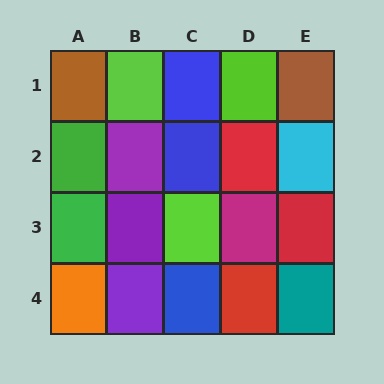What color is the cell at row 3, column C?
Lime.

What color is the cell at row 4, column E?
Teal.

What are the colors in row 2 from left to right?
Green, purple, blue, red, cyan.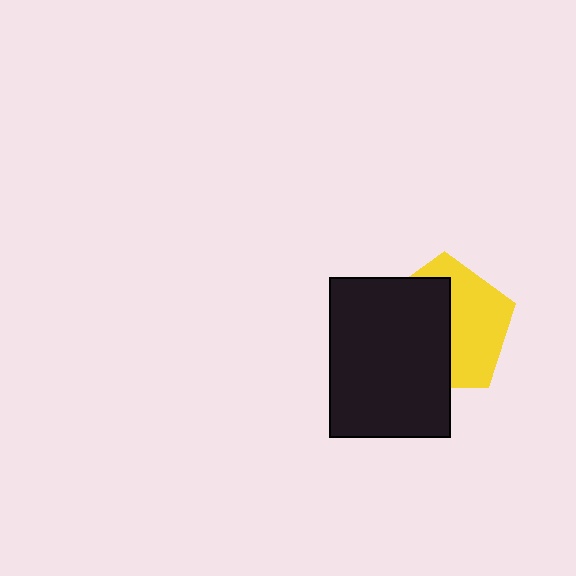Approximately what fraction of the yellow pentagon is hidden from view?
Roughly 53% of the yellow pentagon is hidden behind the black rectangle.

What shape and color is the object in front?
The object in front is a black rectangle.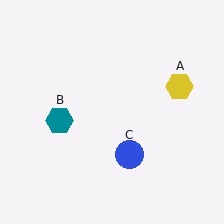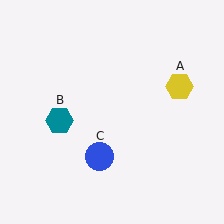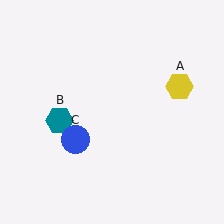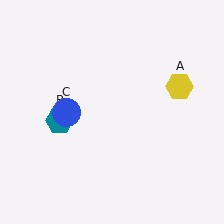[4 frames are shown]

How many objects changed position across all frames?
1 object changed position: blue circle (object C).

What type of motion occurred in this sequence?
The blue circle (object C) rotated clockwise around the center of the scene.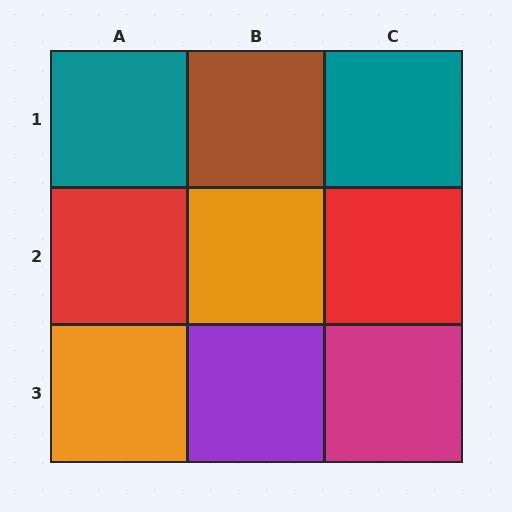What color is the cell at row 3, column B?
Purple.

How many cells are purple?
1 cell is purple.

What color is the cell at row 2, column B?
Orange.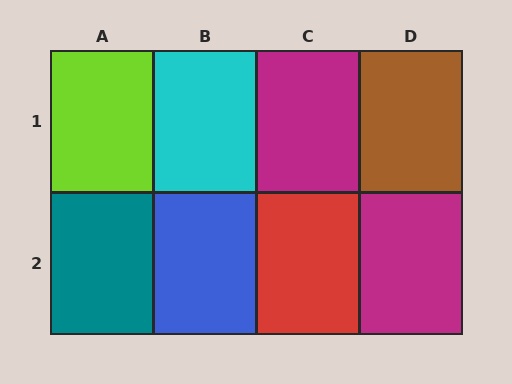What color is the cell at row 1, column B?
Cyan.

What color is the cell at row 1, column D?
Brown.